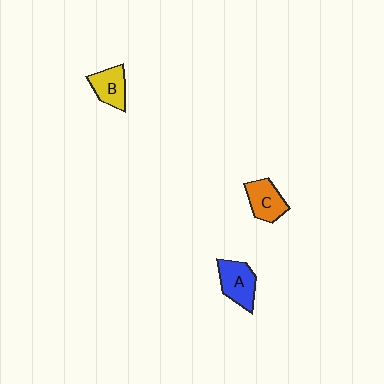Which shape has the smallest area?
Shape B (yellow).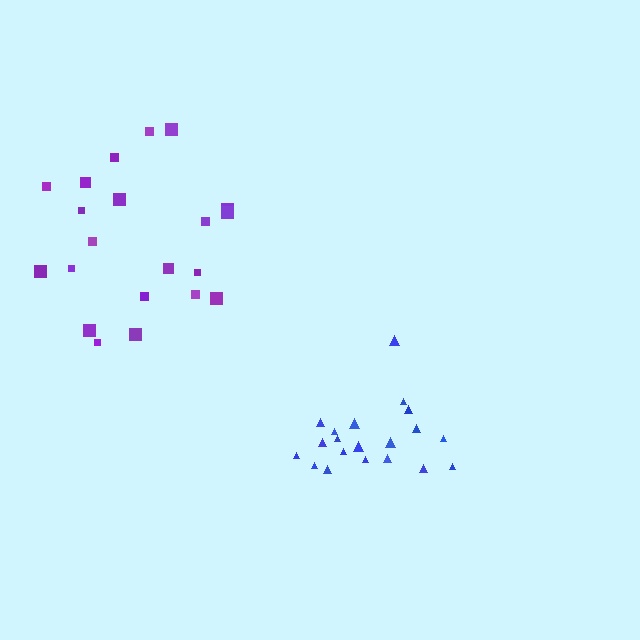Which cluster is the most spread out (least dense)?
Purple.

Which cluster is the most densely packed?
Blue.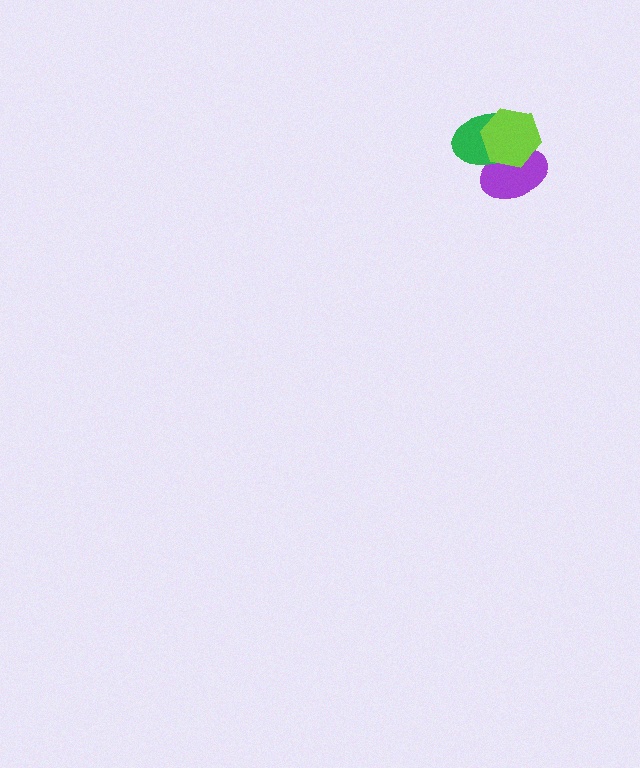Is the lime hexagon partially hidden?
No, no other shape covers it.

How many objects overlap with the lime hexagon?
2 objects overlap with the lime hexagon.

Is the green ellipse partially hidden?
Yes, it is partially covered by another shape.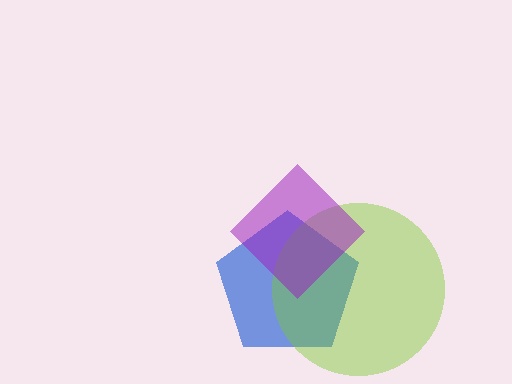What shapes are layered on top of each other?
The layered shapes are: a blue pentagon, a lime circle, a purple diamond.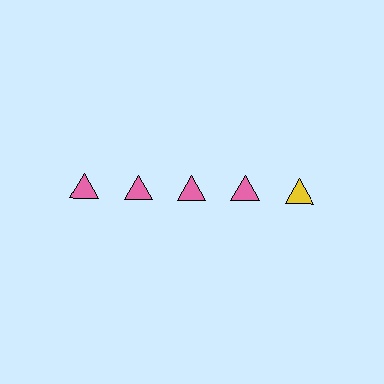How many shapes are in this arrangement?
There are 5 shapes arranged in a grid pattern.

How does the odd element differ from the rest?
It has a different color: yellow instead of pink.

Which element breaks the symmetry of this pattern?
The yellow triangle in the top row, rightmost column breaks the symmetry. All other shapes are pink triangles.